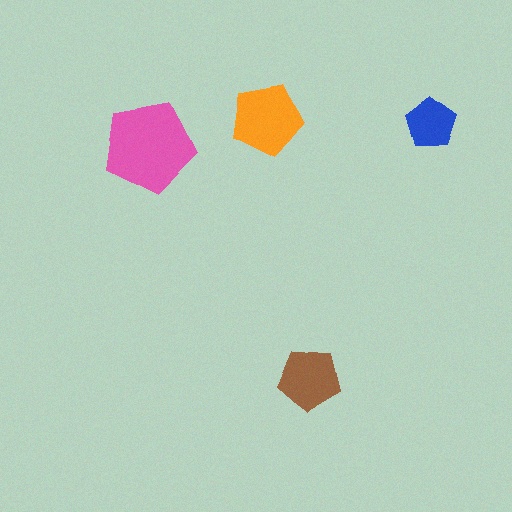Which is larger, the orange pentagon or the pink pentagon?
The pink one.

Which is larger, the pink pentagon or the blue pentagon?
The pink one.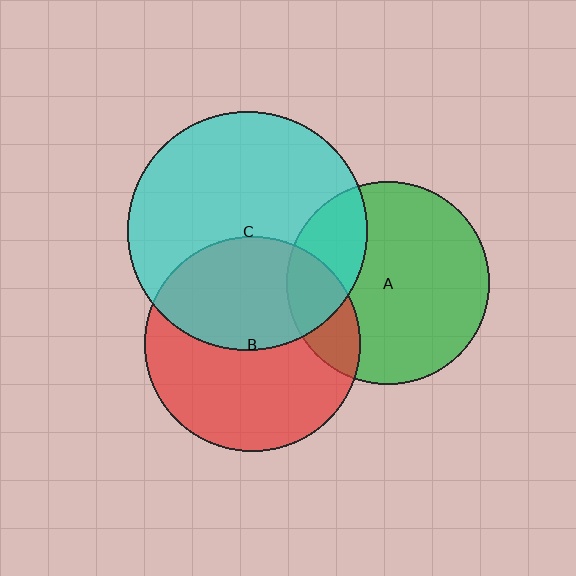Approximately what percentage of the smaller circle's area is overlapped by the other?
Approximately 25%.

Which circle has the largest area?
Circle C (cyan).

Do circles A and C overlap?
Yes.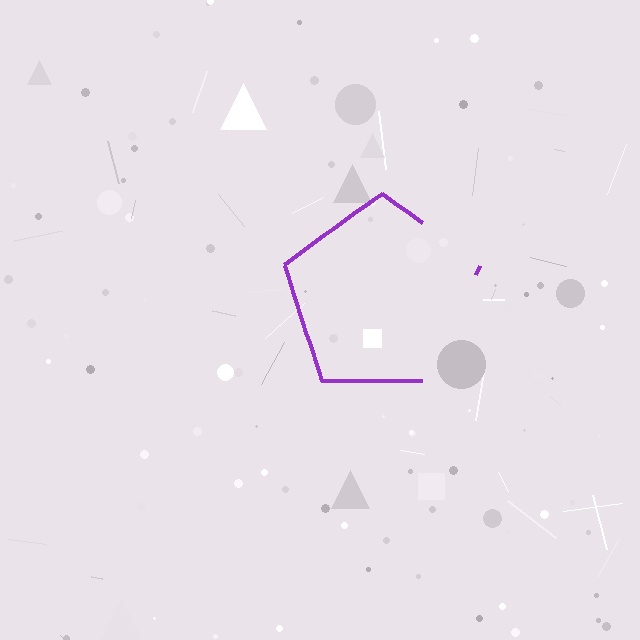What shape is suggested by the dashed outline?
The dashed outline suggests a pentagon.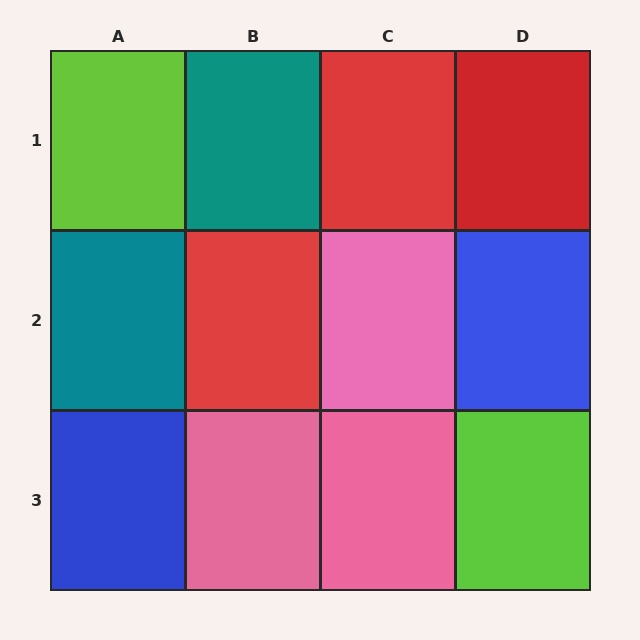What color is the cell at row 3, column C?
Pink.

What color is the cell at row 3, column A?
Blue.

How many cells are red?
3 cells are red.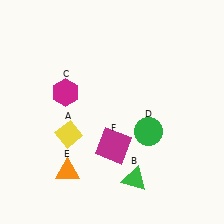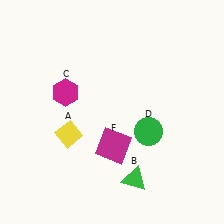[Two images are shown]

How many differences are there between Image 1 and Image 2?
There is 1 difference between the two images.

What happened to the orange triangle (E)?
The orange triangle (E) was removed in Image 2. It was in the bottom-left area of Image 1.